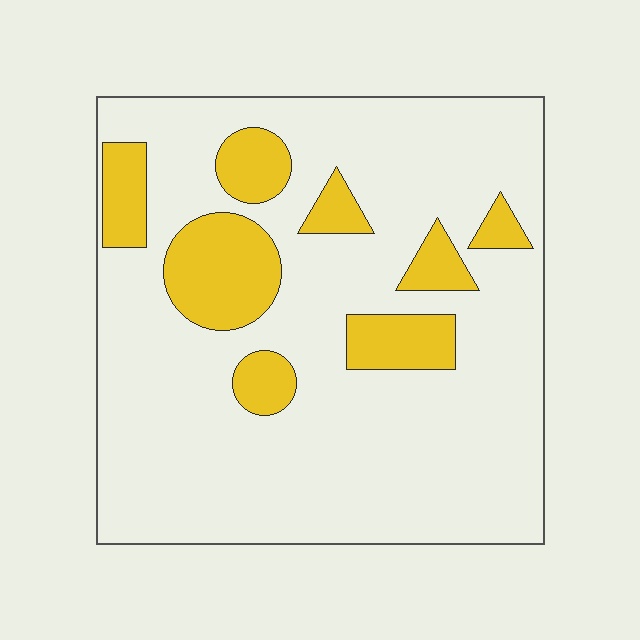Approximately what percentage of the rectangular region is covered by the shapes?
Approximately 20%.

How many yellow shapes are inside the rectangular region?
8.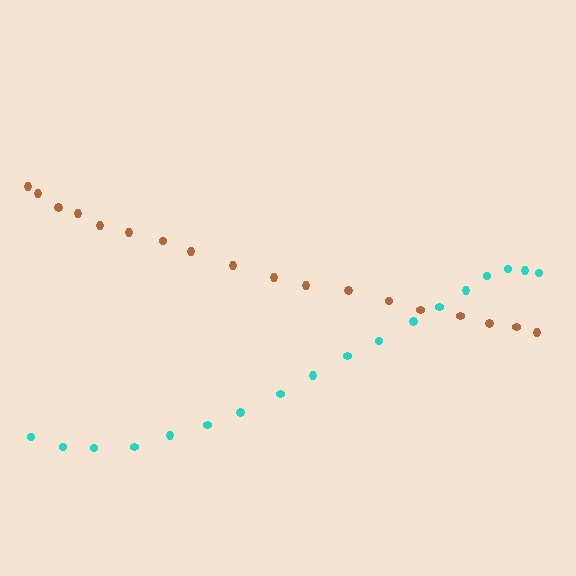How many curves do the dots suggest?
There are 2 distinct paths.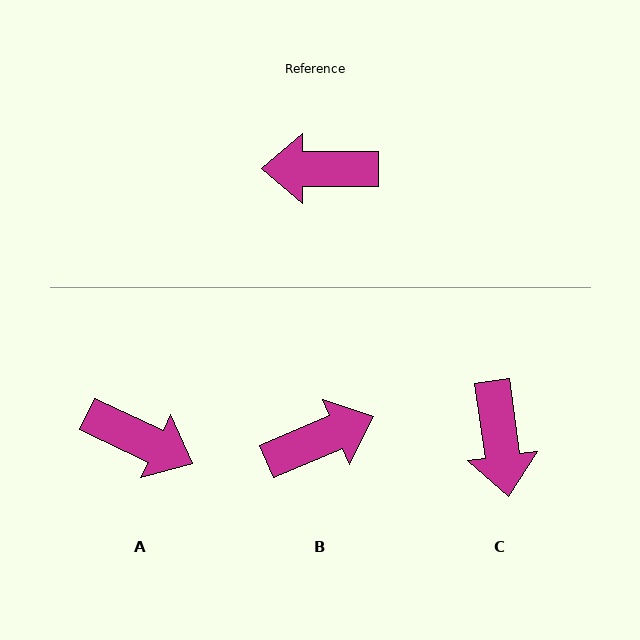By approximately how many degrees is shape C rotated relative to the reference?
Approximately 98 degrees counter-clockwise.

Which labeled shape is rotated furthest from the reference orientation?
B, about 157 degrees away.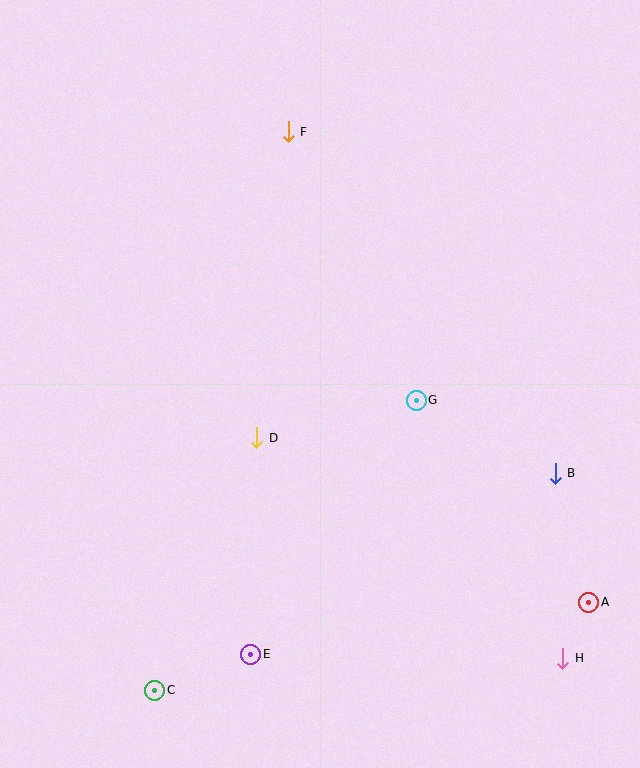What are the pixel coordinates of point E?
Point E is at (251, 654).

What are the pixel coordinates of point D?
Point D is at (257, 438).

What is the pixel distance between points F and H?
The distance between F and H is 594 pixels.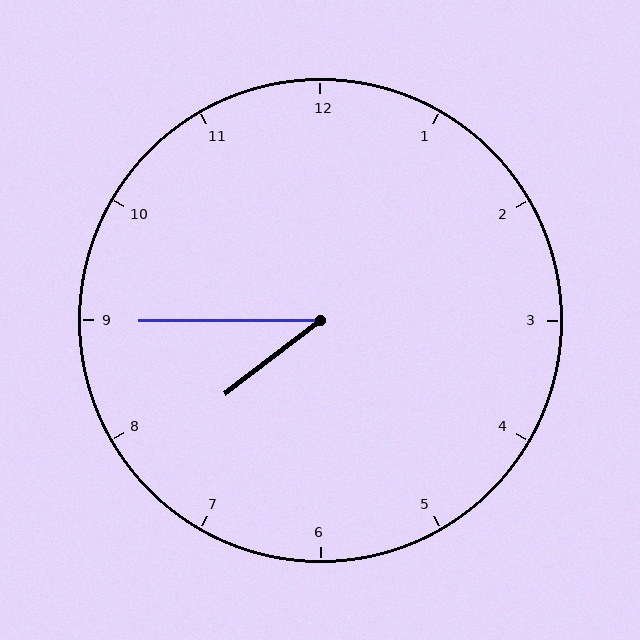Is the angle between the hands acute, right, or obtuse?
It is acute.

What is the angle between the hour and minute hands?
Approximately 38 degrees.